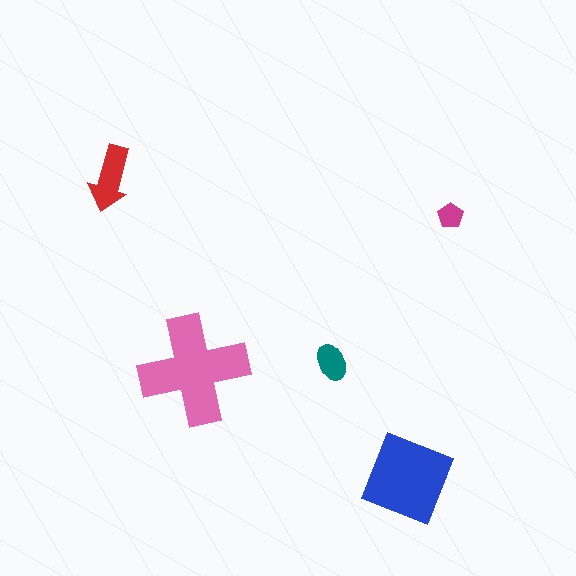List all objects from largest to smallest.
The pink cross, the blue diamond, the red arrow, the teal ellipse, the magenta pentagon.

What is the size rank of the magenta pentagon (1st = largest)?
5th.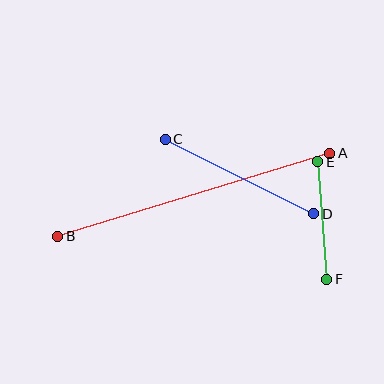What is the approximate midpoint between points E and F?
The midpoint is at approximately (322, 220) pixels.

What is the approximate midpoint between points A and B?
The midpoint is at approximately (194, 195) pixels.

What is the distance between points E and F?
The distance is approximately 118 pixels.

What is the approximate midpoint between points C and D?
The midpoint is at approximately (240, 177) pixels.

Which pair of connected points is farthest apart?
Points A and B are farthest apart.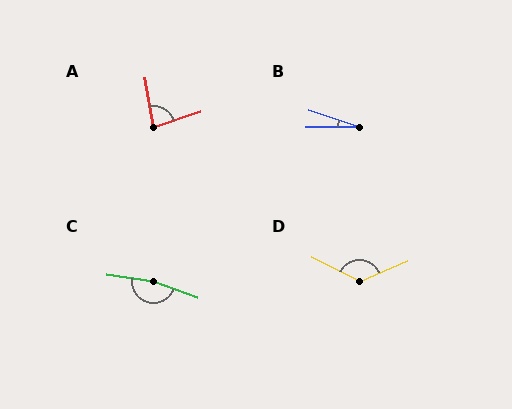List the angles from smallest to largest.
B (18°), A (81°), D (129°), C (168°).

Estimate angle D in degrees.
Approximately 129 degrees.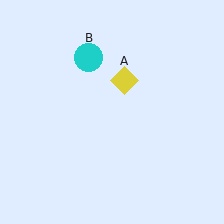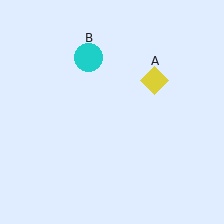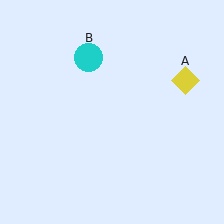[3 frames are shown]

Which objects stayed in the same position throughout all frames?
Cyan circle (object B) remained stationary.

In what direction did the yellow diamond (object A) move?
The yellow diamond (object A) moved right.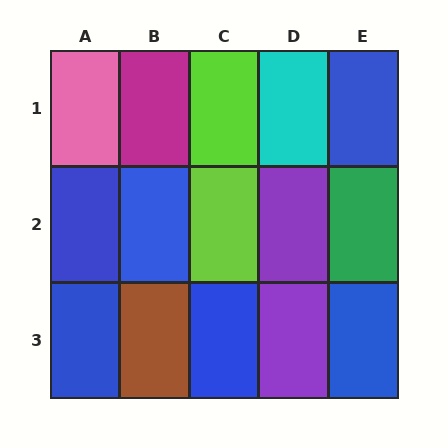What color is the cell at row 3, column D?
Purple.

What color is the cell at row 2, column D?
Purple.